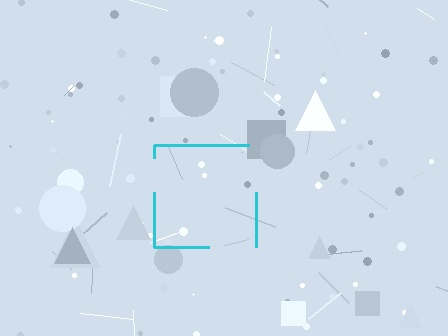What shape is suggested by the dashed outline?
The dashed outline suggests a square.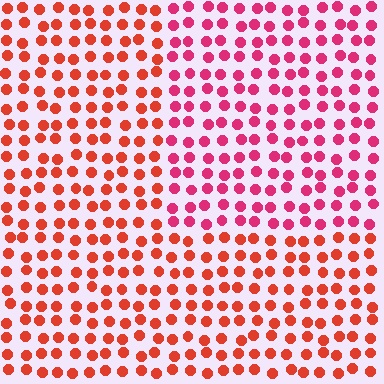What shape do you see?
I see a rectangle.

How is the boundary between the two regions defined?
The boundary is defined purely by a slight shift in hue (about 31 degrees). Spacing, size, and orientation are identical on both sides.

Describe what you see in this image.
The image is filled with small red elements in a uniform arrangement. A rectangle-shaped region is visible where the elements are tinted to a slightly different hue, forming a subtle color boundary.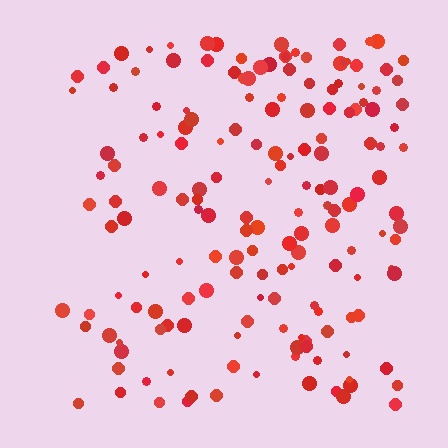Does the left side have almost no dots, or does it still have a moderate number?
Still a moderate number, just noticeably fewer than the right.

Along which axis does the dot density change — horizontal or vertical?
Horizontal.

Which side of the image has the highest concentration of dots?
The right.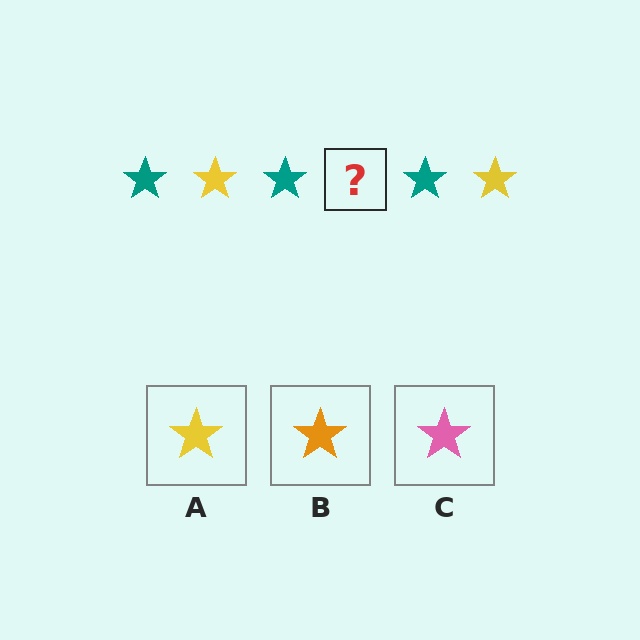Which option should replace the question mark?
Option A.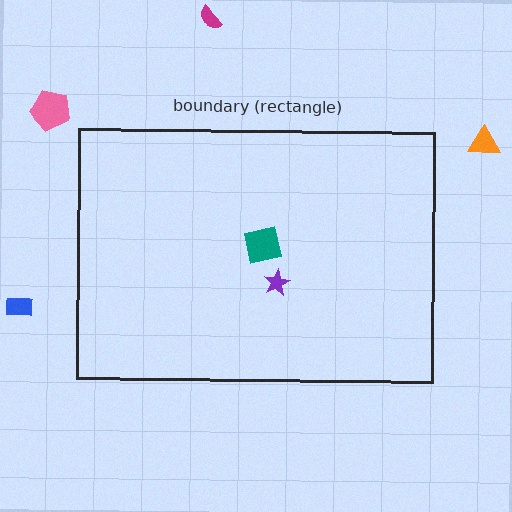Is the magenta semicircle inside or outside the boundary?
Outside.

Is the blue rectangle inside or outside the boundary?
Outside.